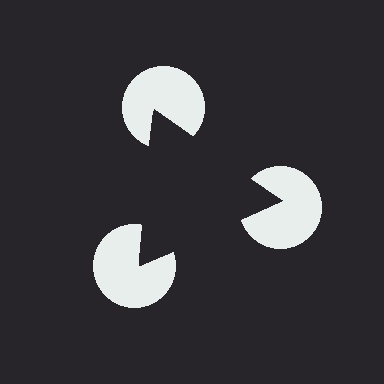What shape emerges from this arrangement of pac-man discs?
An illusory triangle — its edges are inferred from the aligned wedge cuts in the pac-man discs, not physically drawn.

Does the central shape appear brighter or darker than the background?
It typically appears slightly darker than the background, even though no actual brightness change is drawn.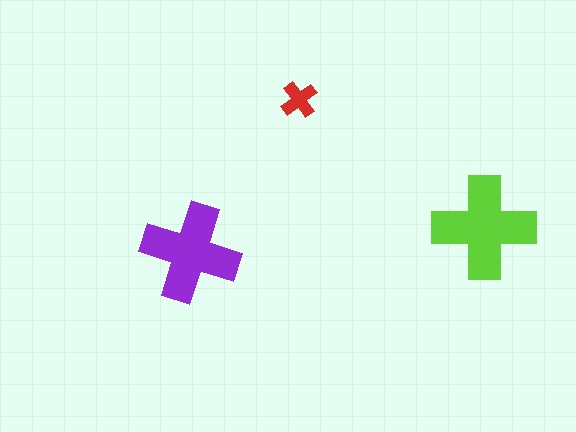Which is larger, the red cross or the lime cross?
The lime one.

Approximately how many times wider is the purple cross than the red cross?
About 2.5 times wider.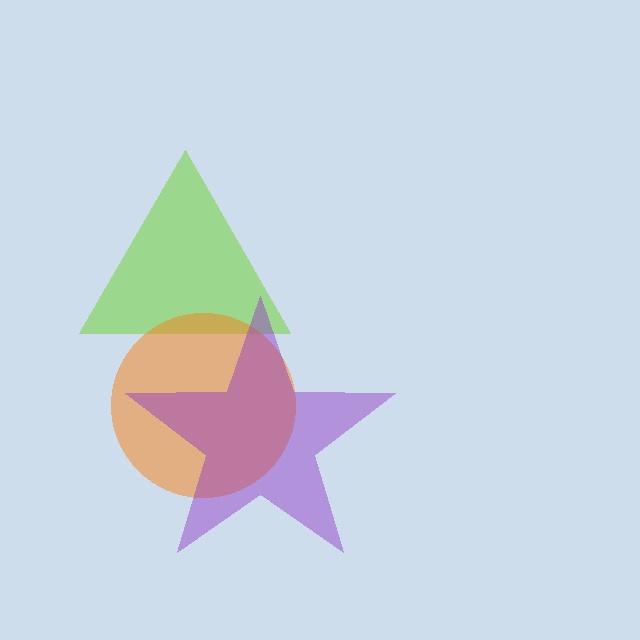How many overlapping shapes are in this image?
There are 3 overlapping shapes in the image.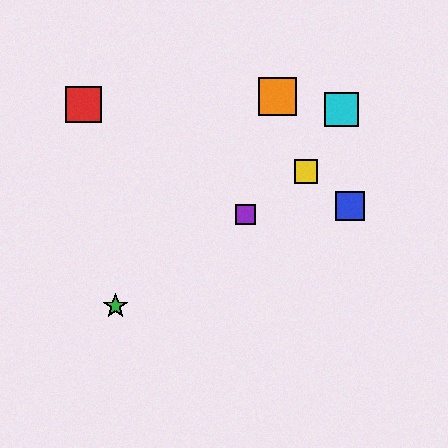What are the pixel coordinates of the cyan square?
The cyan square is at (342, 109).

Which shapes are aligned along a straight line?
The green star, the yellow square, the purple square are aligned along a straight line.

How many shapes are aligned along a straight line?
3 shapes (the green star, the yellow square, the purple square) are aligned along a straight line.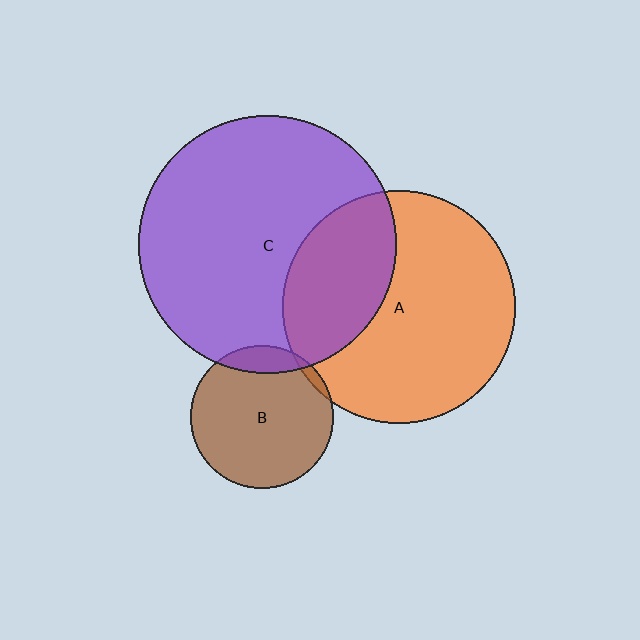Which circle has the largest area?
Circle C (purple).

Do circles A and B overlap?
Yes.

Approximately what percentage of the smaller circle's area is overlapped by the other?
Approximately 5%.